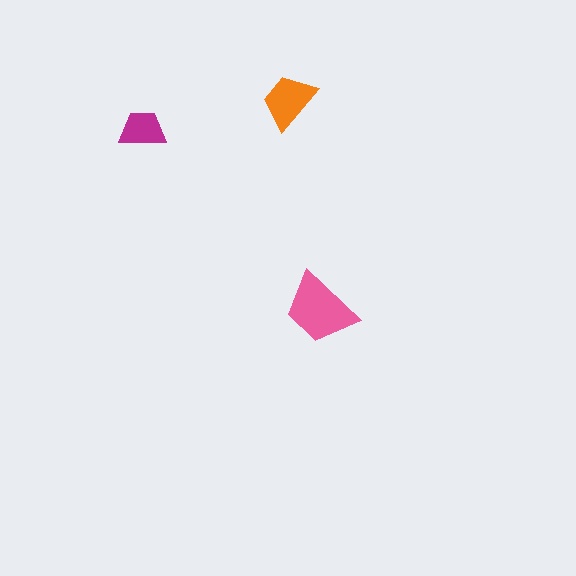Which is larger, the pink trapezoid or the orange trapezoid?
The pink one.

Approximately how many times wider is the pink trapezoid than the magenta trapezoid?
About 1.5 times wider.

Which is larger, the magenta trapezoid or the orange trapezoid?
The orange one.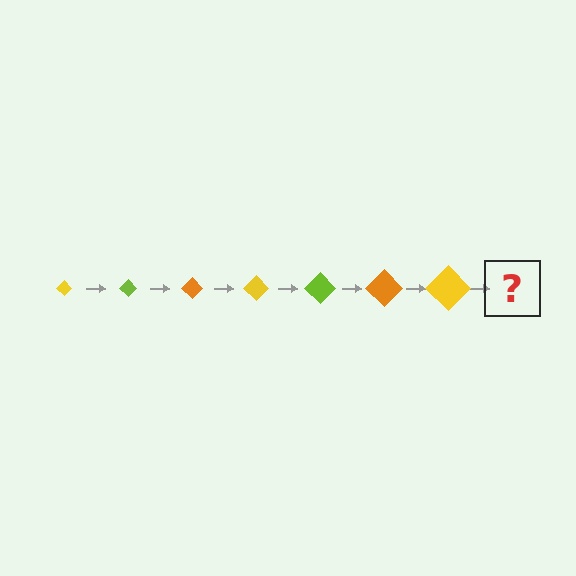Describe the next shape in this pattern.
It should be a lime diamond, larger than the previous one.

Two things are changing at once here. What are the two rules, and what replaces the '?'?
The two rules are that the diamond grows larger each step and the color cycles through yellow, lime, and orange. The '?' should be a lime diamond, larger than the previous one.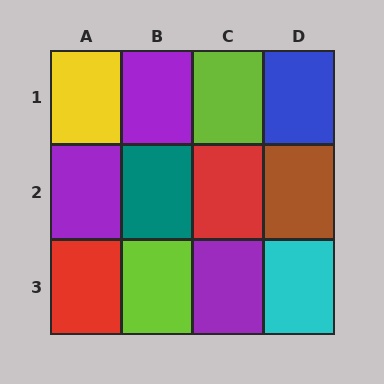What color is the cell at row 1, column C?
Lime.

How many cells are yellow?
1 cell is yellow.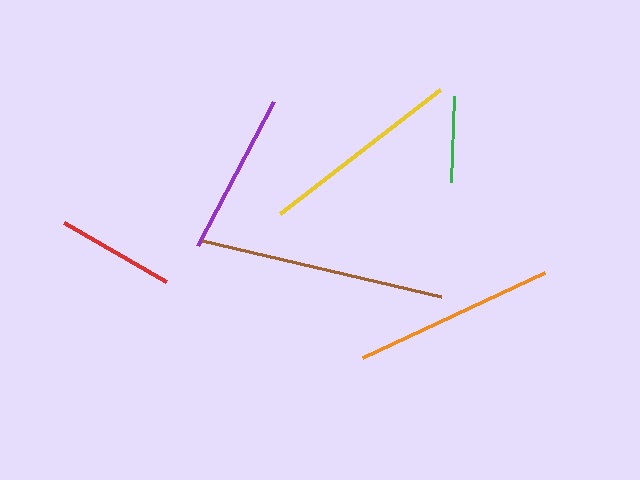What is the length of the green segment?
The green segment is approximately 87 pixels long.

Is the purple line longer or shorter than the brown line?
The brown line is longer than the purple line.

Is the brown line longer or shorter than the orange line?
The brown line is longer than the orange line.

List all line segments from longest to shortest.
From longest to shortest: brown, yellow, orange, purple, red, green.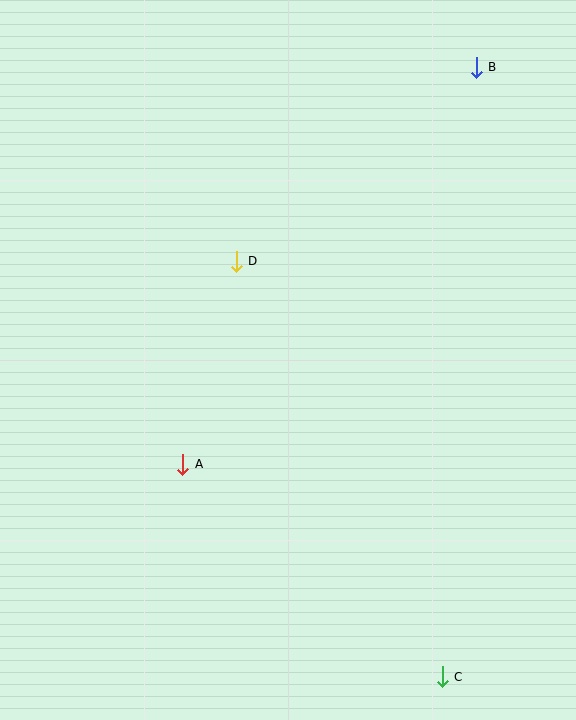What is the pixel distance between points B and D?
The distance between B and D is 309 pixels.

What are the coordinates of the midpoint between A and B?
The midpoint between A and B is at (330, 266).